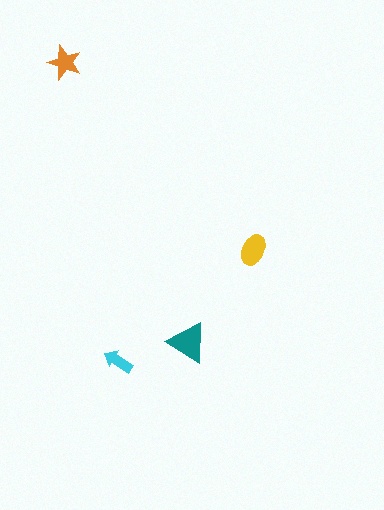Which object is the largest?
The teal triangle.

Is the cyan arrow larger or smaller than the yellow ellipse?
Smaller.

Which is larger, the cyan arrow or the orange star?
The orange star.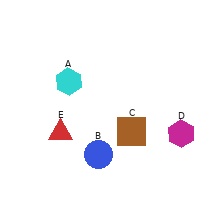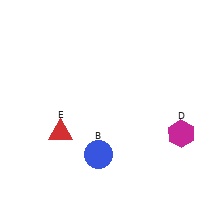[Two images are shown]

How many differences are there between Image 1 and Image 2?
There are 2 differences between the two images.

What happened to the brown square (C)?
The brown square (C) was removed in Image 2. It was in the bottom-right area of Image 1.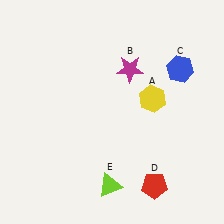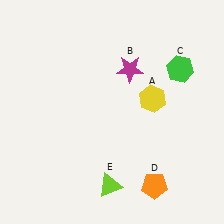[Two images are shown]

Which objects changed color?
C changed from blue to green. D changed from red to orange.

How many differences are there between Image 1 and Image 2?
There are 2 differences between the two images.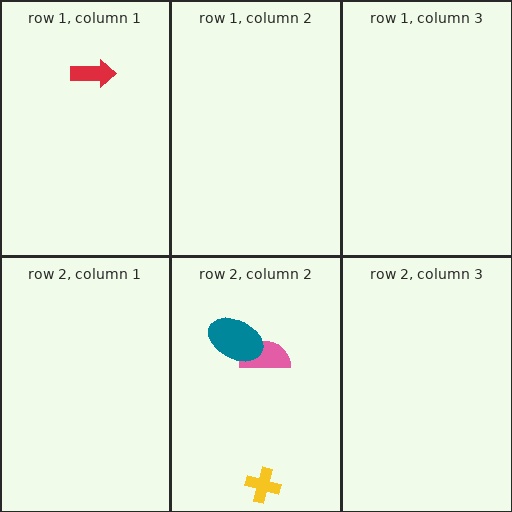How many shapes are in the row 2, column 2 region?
3.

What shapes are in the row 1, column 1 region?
The red arrow.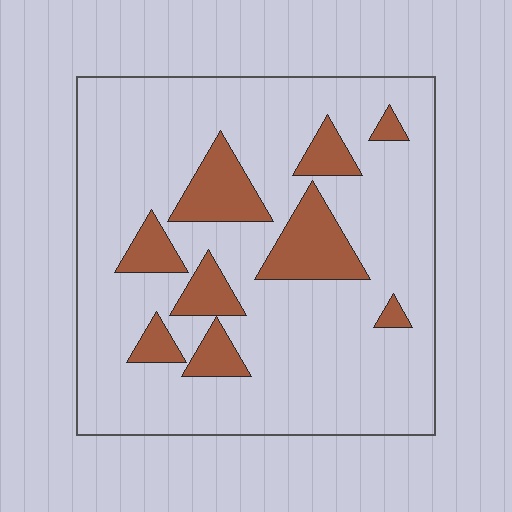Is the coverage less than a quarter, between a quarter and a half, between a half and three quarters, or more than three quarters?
Less than a quarter.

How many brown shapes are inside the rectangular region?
9.